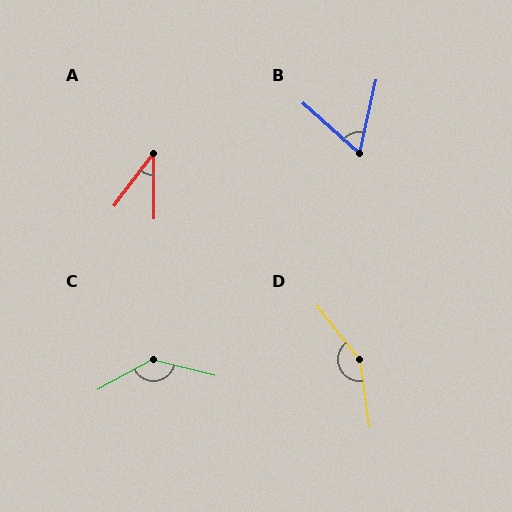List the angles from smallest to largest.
A (38°), B (61°), C (137°), D (150°).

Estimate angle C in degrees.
Approximately 137 degrees.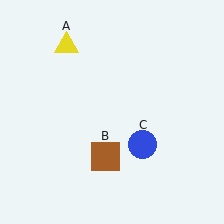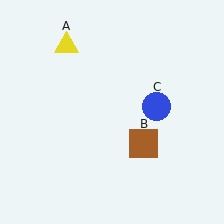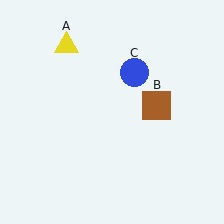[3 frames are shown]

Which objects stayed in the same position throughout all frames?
Yellow triangle (object A) remained stationary.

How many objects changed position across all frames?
2 objects changed position: brown square (object B), blue circle (object C).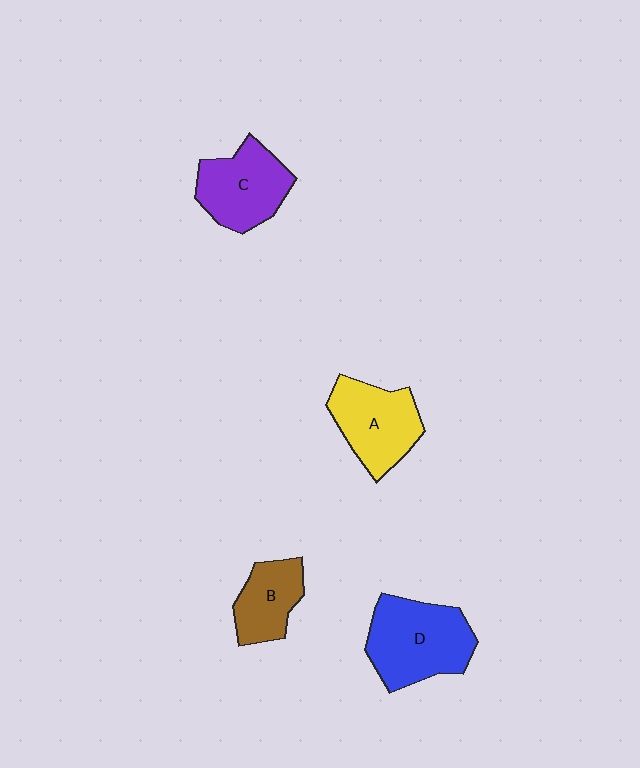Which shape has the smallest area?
Shape B (brown).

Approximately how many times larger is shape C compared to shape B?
Approximately 1.4 times.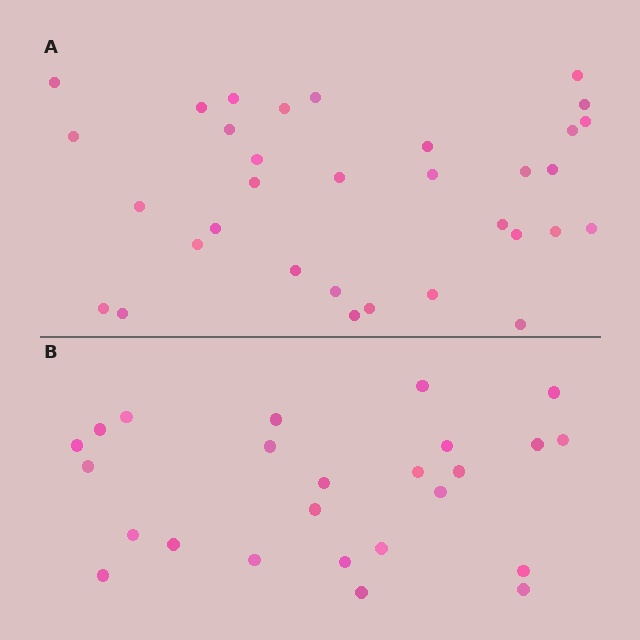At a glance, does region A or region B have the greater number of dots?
Region A (the top region) has more dots.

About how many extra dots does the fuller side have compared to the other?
Region A has roughly 8 or so more dots than region B.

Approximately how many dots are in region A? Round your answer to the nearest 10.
About 30 dots. (The exact count is 33, which rounds to 30.)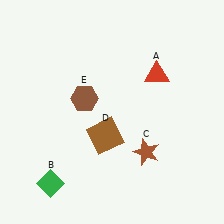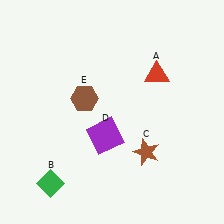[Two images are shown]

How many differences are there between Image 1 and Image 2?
There is 1 difference between the two images.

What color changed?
The square (D) changed from brown in Image 1 to purple in Image 2.